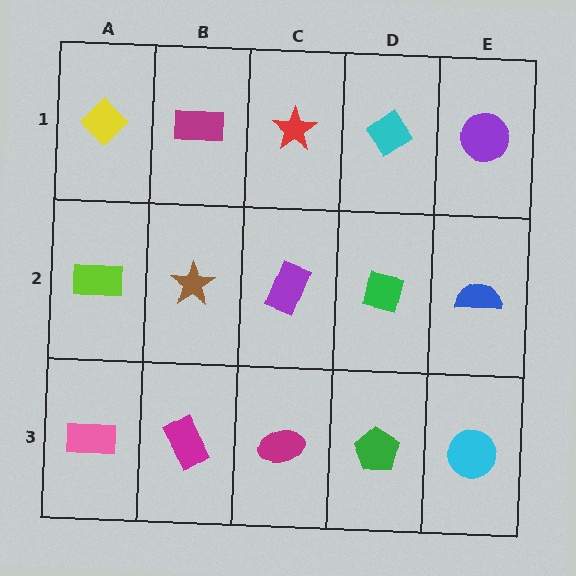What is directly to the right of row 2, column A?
A brown star.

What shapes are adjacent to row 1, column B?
A brown star (row 2, column B), a yellow diamond (row 1, column A), a red star (row 1, column C).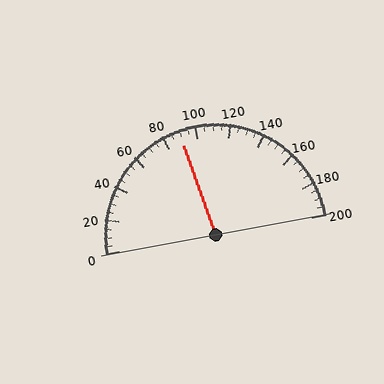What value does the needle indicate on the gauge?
The needle indicates approximately 90.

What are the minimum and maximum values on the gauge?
The gauge ranges from 0 to 200.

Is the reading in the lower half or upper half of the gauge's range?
The reading is in the lower half of the range (0 to 200).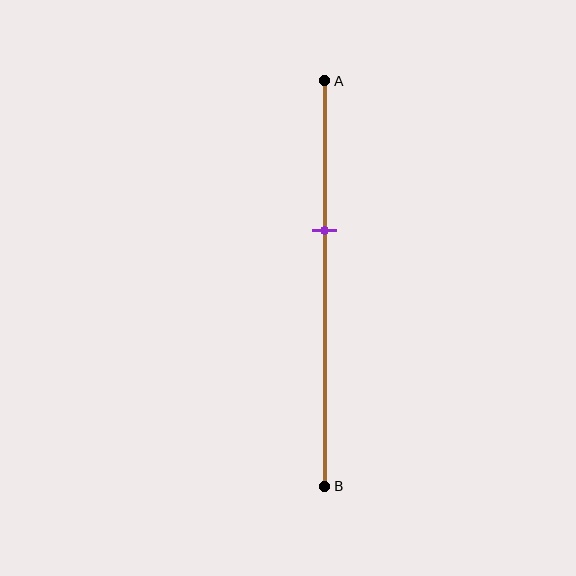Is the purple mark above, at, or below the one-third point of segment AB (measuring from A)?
The purple mark is below the one-third point of segment AB.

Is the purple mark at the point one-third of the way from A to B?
No, the mark is at about 35% from A, not at the 33% one-third point.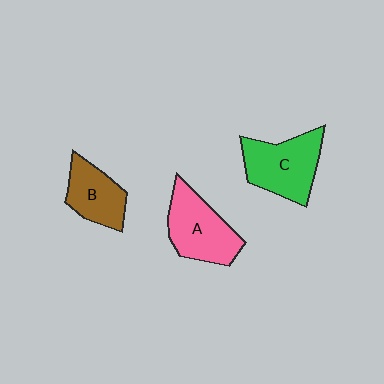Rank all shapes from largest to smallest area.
From largest to smallest: C (green), A (pink), B (brown).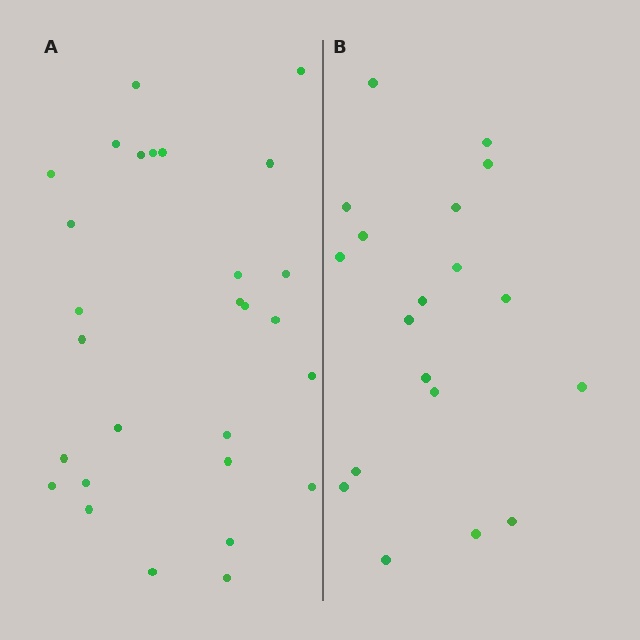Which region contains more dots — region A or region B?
Region A (the left region) has more dots.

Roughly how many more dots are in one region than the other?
Region A has roughly 8 or so more dots than region B.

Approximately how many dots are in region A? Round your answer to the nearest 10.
About 30 dots. (The exact count is 28, which rounds to 30.)